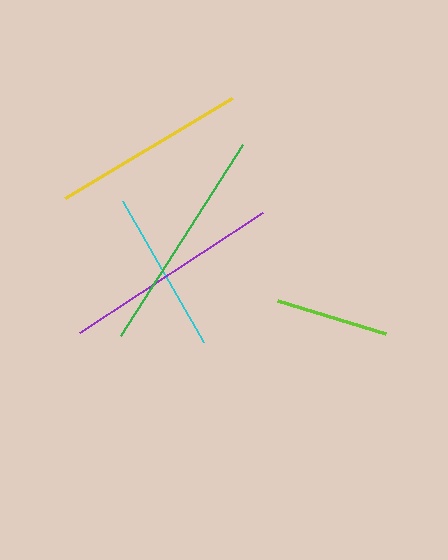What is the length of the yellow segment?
The yellow segment is approximately 194 pixels long.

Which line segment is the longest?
The green line is the longest at approximately 226 pixels.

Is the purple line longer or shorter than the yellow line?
The purple line is longer than the yellow line.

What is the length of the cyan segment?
The cyan segment is approximately 162 pixels long.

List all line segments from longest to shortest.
From longest to shortest: green, purple, yellow, cyan, lime.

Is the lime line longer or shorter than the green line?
The green line is longer than the lime line.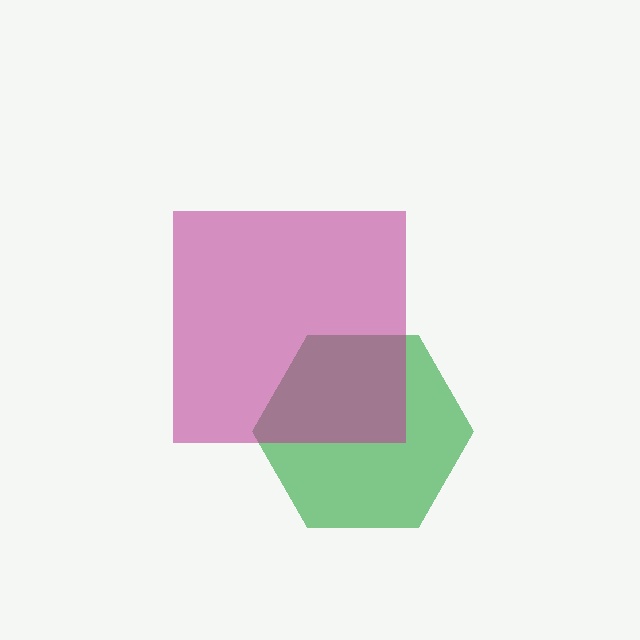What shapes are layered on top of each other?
The layered shapes are: a green hexagon, a magenta square.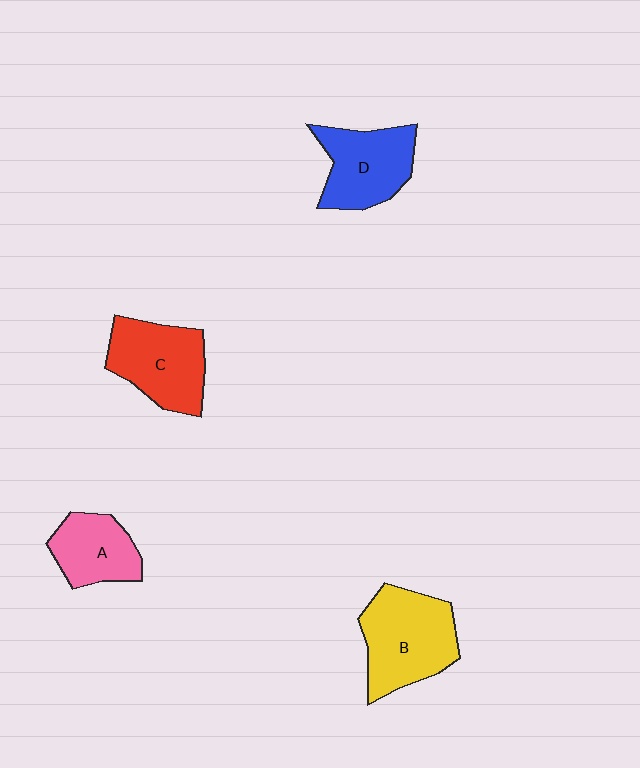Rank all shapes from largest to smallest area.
From largest to smallest: B (yellow), C (red), D (blue), A (pink).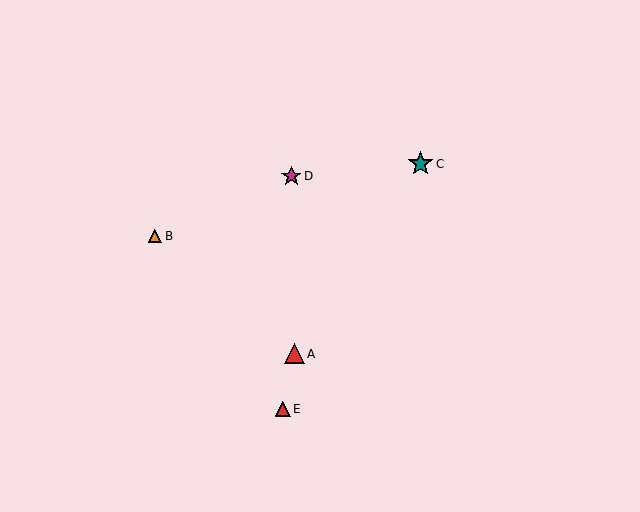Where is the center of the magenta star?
The center of the magenta star is at (291, 176).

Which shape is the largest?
The teal star (labeled C) is the largest.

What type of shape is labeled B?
Shape B is an orange triangle.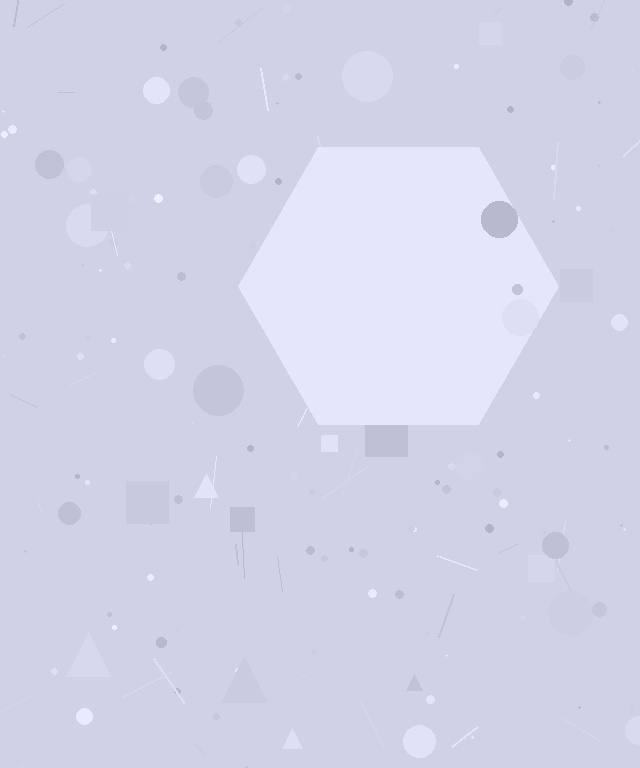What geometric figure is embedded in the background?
A hexagon is embedded in the background.